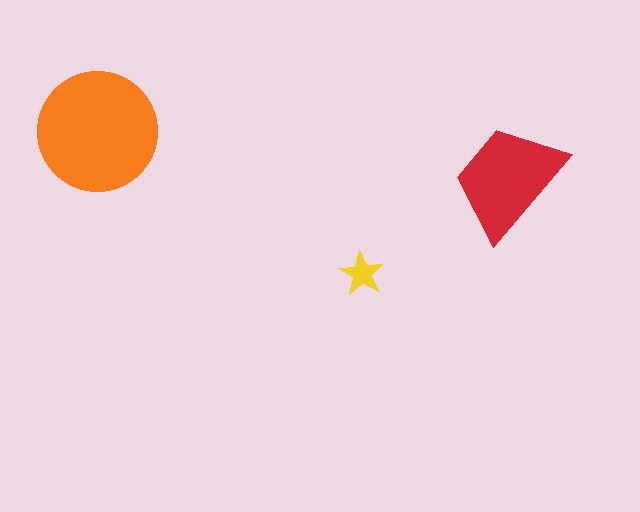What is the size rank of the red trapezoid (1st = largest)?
2nd.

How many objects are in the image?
There are 3 objects in the image.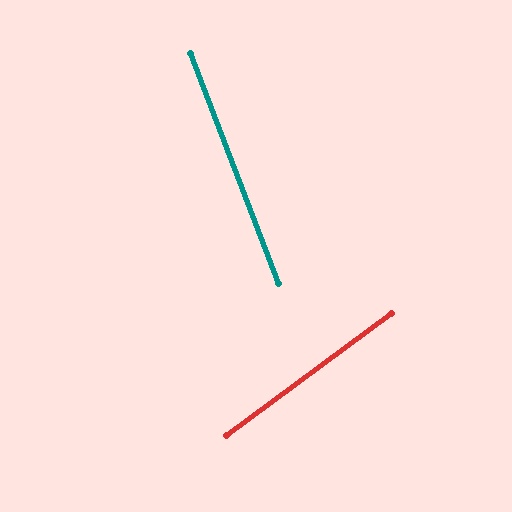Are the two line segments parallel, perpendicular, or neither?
Neither parallel nor perpendicular — they differ by about 75°.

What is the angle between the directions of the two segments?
Approximately 75 degrees.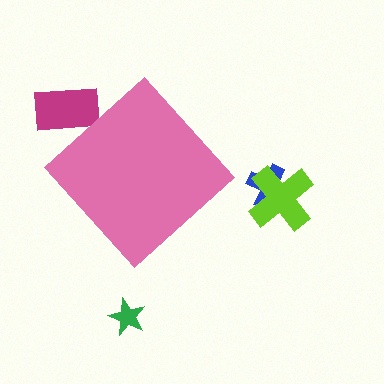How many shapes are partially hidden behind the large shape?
1 shape is partially hidden.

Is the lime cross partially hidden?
No, the lime cross is fully visible.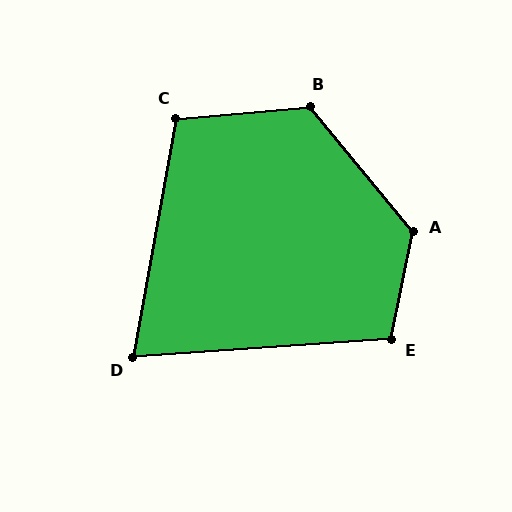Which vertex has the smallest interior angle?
D, at approximately 76 degrees.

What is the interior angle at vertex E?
Approximately 105 degrees (obtuse).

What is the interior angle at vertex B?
Approximately 124 degrees (obtuse).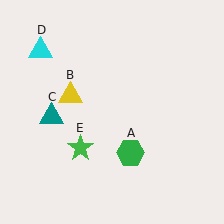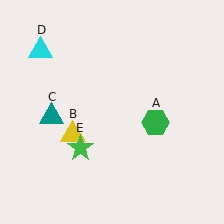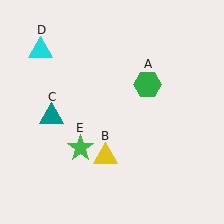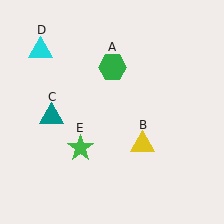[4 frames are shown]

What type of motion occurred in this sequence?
The green hexagon (object A), yellow triangle (object B) rotated counterclockwise around the center of the scene.